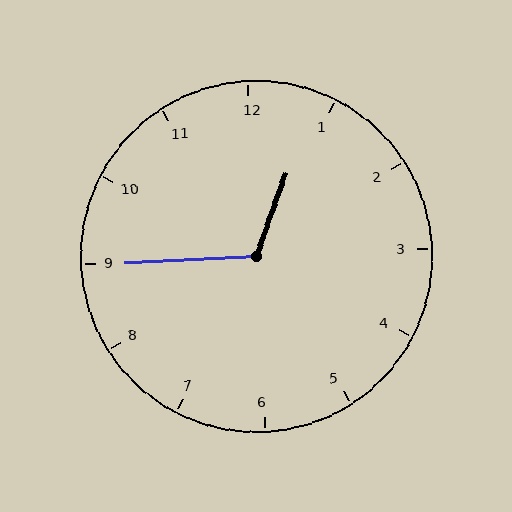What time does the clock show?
12:45.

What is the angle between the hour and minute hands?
Approximately 112 degrees.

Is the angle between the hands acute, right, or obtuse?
It is obtuse.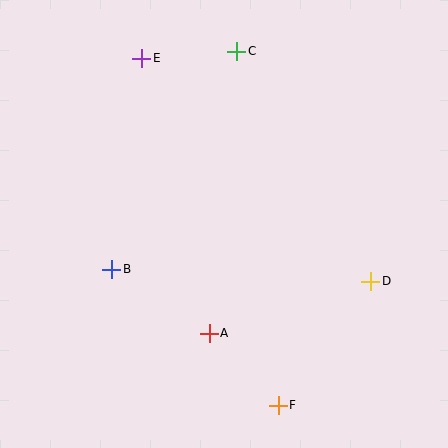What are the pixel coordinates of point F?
Point F is at (278, 405).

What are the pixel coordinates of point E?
Point E is at (142, 58).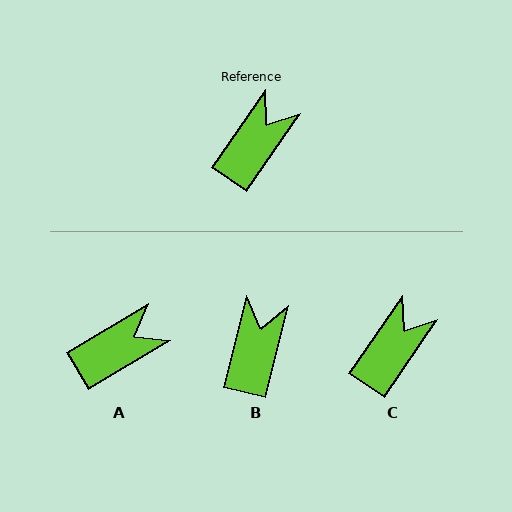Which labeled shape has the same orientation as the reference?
C.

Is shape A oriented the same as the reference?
No, it is off by about 25 degrees.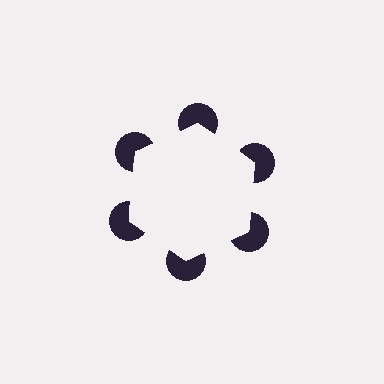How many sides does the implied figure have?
6 sides.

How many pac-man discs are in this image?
There are 6 — one at each vertex of the illusory hexagon.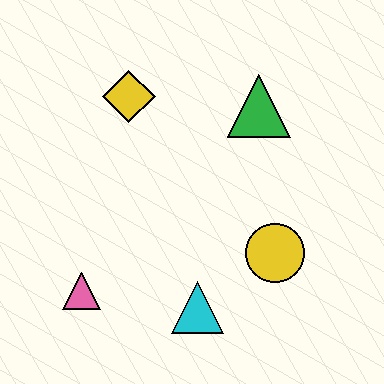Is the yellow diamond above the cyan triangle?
Yes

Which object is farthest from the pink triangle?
The green triangle is farthest from the pink triangle.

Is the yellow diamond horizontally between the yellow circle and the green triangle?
No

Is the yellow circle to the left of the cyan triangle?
No